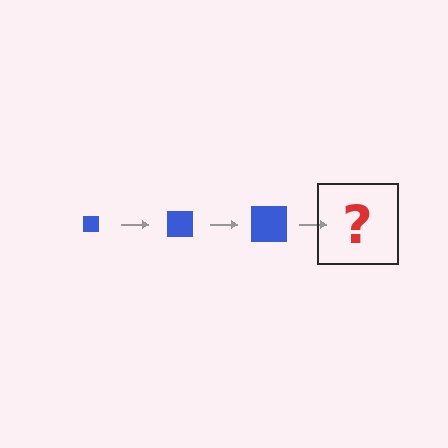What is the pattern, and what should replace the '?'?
The pattern is that the square gets progressively larger each step. The '?' should be a blue square, larger than the previous one.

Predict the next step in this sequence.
The next step is a blue square, larger than the previous one.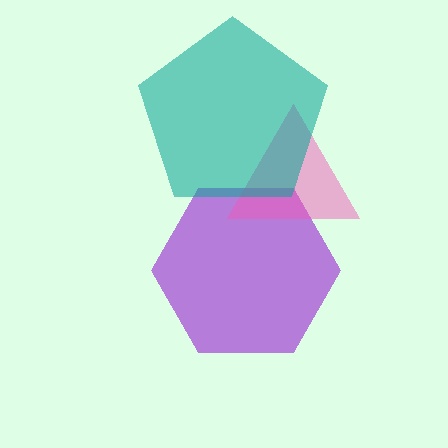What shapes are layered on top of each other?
The layered shapes are: a purple hexagon, a pink triangle, a teal pentagon.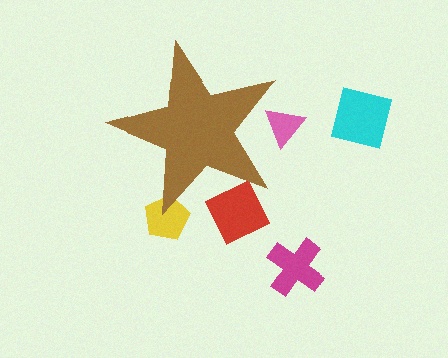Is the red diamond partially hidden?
Yes, the red diamond is partially hidden behind the brown star.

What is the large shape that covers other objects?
A brown star.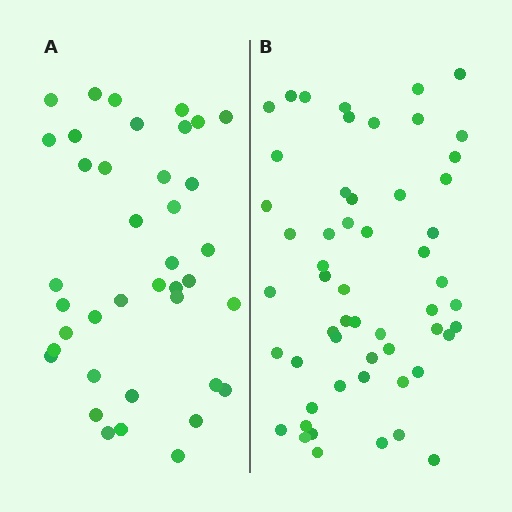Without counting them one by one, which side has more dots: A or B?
Region B (the right region) has more dots.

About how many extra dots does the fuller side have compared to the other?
Region B has approximately 15 more dots than region A.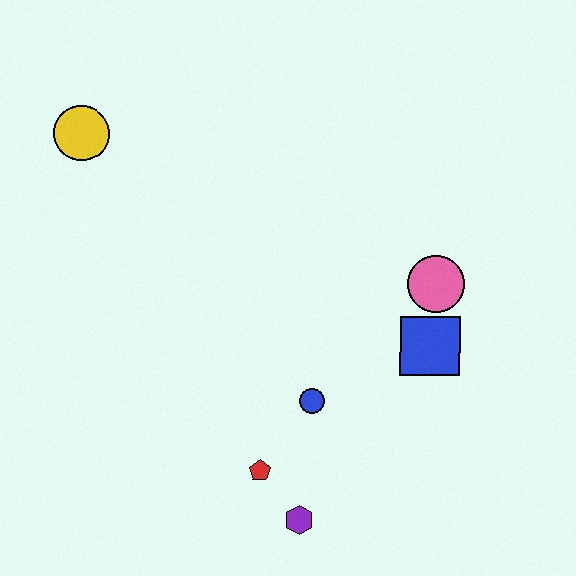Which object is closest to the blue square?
The pink circle is closest to the blue square.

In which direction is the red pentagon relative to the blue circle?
The red pentagon is below the blue circle.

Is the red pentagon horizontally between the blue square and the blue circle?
No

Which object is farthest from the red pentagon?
The yellow circle is farthest from the red pentagon.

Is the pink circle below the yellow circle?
Yes